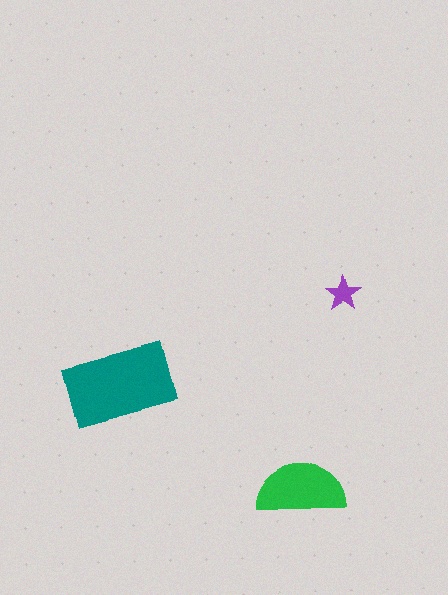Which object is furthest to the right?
The purple star is rightmost.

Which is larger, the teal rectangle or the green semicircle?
The teal rectangle.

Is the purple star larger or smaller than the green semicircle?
Smaller.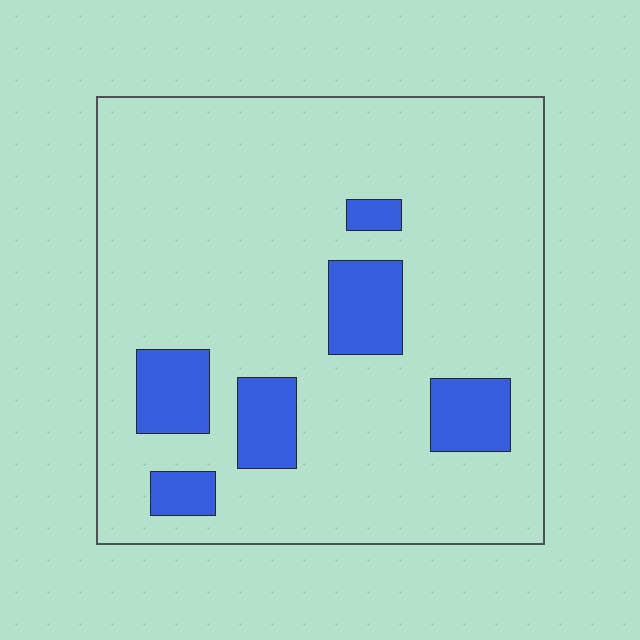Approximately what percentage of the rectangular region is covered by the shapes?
Approximately 15%.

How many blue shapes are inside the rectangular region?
6.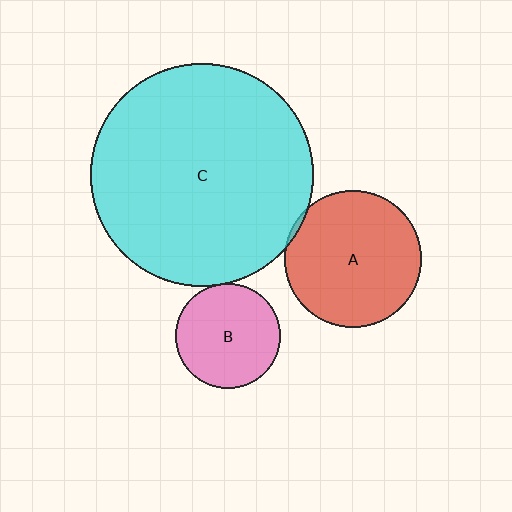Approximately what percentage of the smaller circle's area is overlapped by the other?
Approximately 5%.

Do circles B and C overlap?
Yes.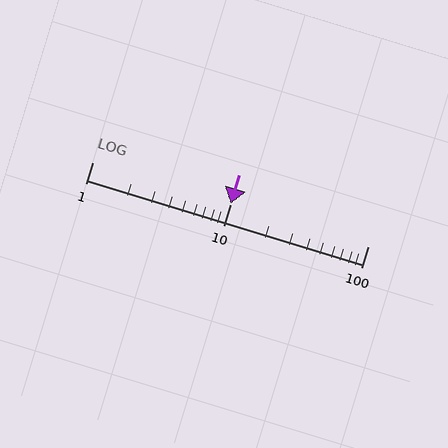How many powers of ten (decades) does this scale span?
The scale spans 2 decades, from 1 to 100.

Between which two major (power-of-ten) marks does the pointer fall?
The pointer is between 10 and 100.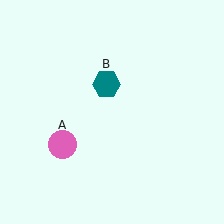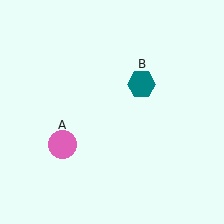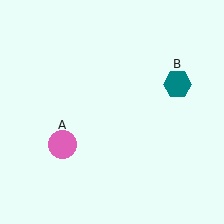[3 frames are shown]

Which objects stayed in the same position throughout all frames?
Pink circle (object A) remained stationary.